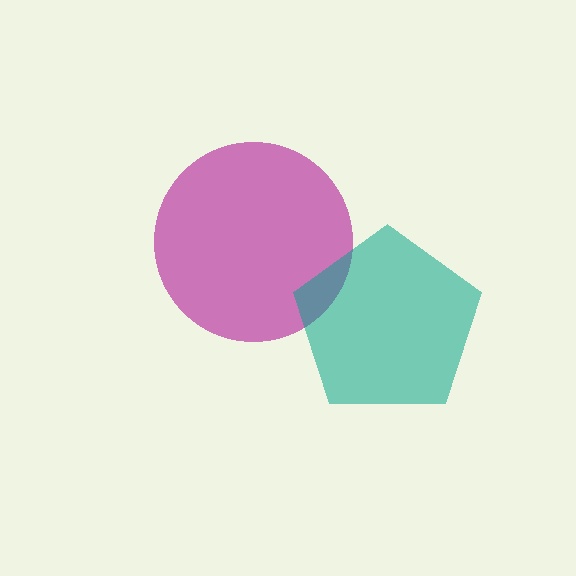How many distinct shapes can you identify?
There are 2 distinct shapes: a magenta circle, a teal pentagon.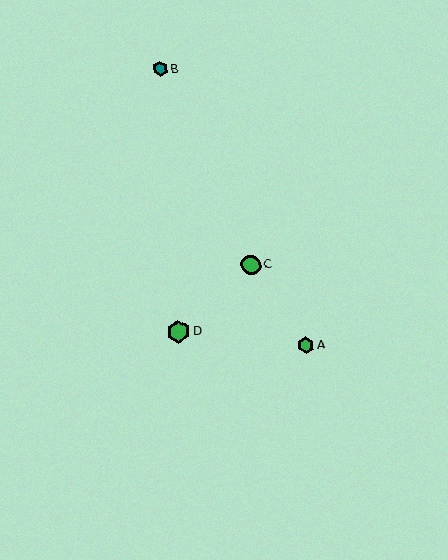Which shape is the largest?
The green hexagon (labeled D) is the largest.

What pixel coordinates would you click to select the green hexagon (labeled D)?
Click at (179, 332) to select the green hexagon D.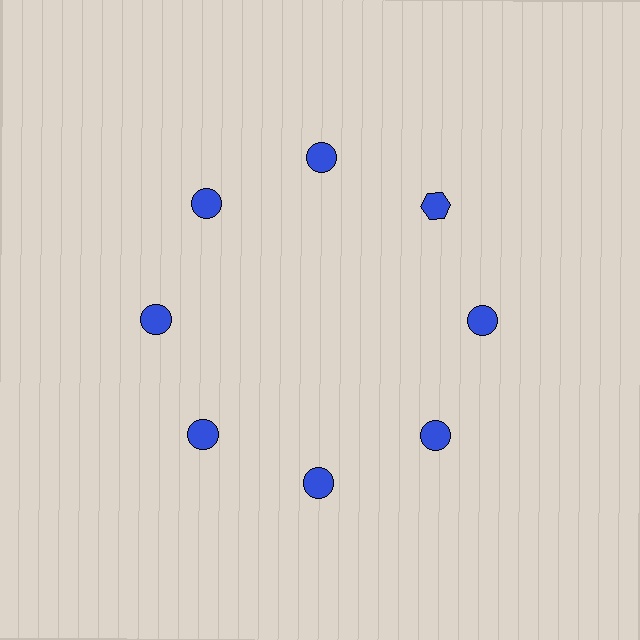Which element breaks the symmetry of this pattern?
The blue hexagon at roughly the 2 o'clock position breaks the symmetry. All other shapes are blue circles.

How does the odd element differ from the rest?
It has a different shape: hexagon instead of circle.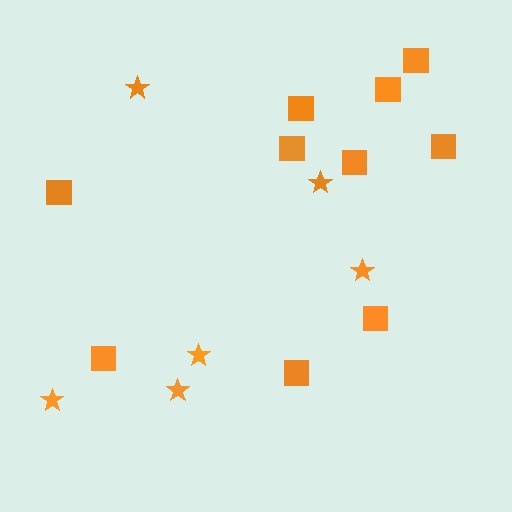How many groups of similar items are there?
There are 2 groups: one group of stars (6) and one group of squares (10).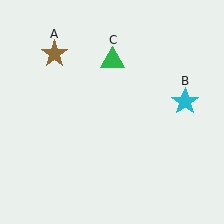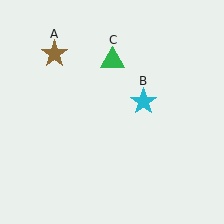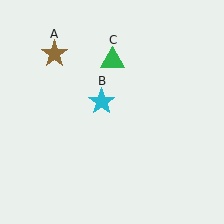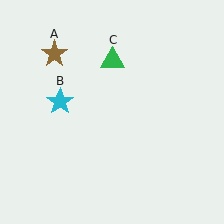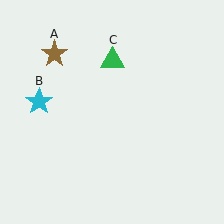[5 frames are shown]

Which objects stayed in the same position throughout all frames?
Brown star (object A) and green triangle (object C) remained stationary.